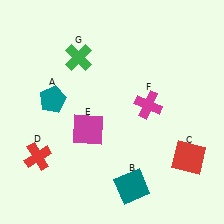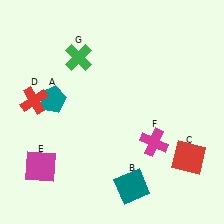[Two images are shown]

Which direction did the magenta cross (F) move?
The magenta cross (F) moved down.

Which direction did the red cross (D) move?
The red cross (D) moved up.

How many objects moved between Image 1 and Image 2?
3 objects moved between the two images.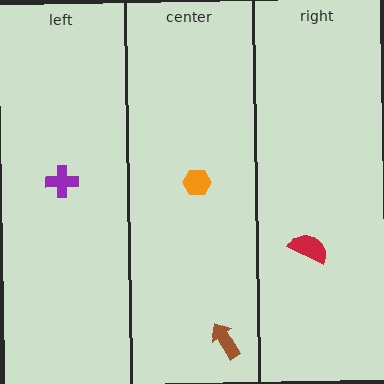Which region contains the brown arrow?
The center region.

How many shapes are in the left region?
1.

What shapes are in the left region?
The purple cross.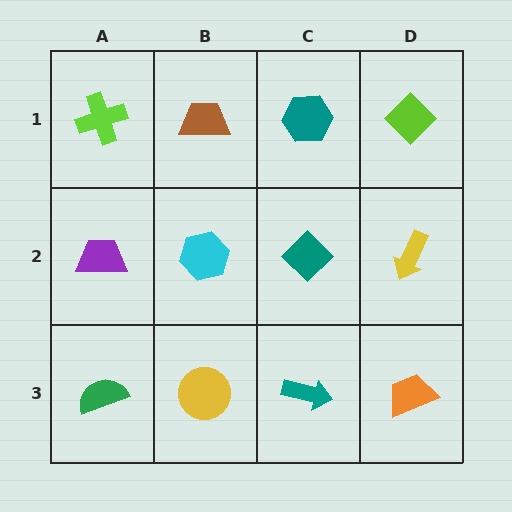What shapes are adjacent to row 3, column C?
A teal diamond (row 2, column C), a yellow circle (row 3, column B), an orange trapezoid (row 3, column D).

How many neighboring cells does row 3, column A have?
2.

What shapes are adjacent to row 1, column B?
A cyan hexagon (row 2, column B), a lime cross (row 1, column A), a teal hexagon (row 1, column C).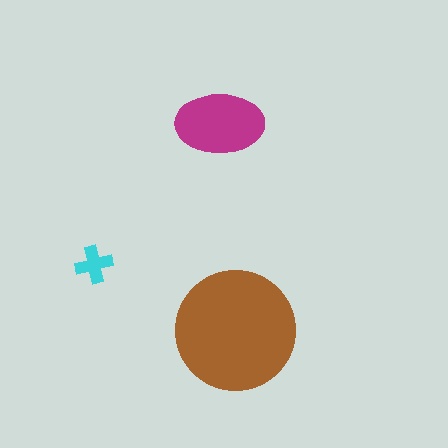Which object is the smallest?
The cyan cross.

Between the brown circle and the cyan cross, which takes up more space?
The brown circle.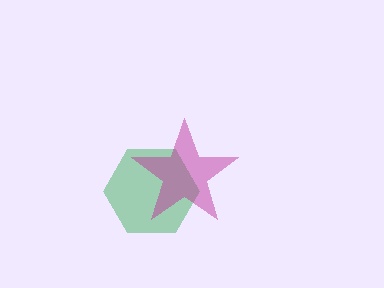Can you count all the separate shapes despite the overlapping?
Yes, there are 2 separate shapes.